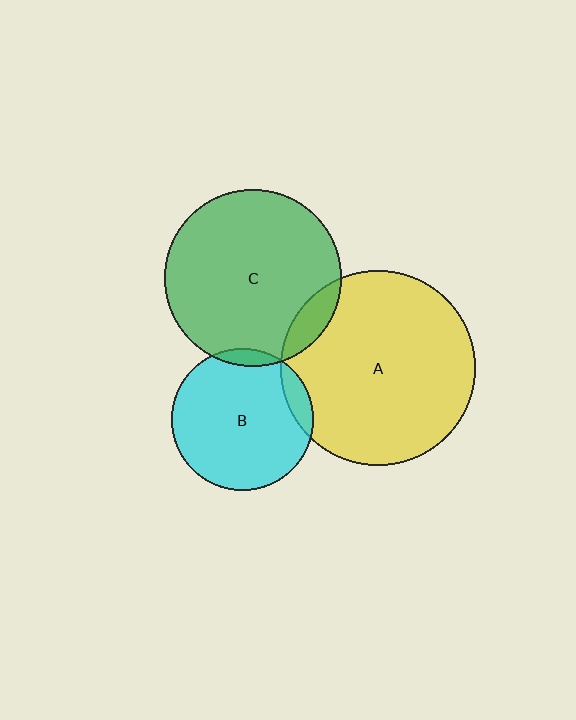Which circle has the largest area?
Circle A (yellow).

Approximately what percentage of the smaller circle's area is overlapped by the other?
Approximately 5%.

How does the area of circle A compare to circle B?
Approximately 1.9 times.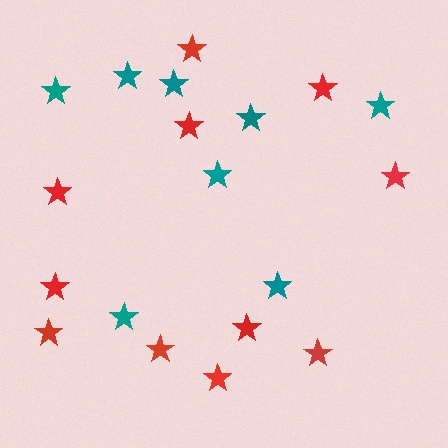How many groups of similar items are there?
There are 2 groups: one group of teal stars (8) and one group of red stars (11).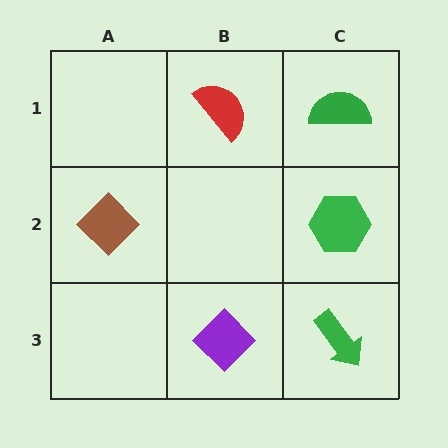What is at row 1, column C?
A green semicircle.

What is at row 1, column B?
A red semicircle.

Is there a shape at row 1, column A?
No, that cell is empty.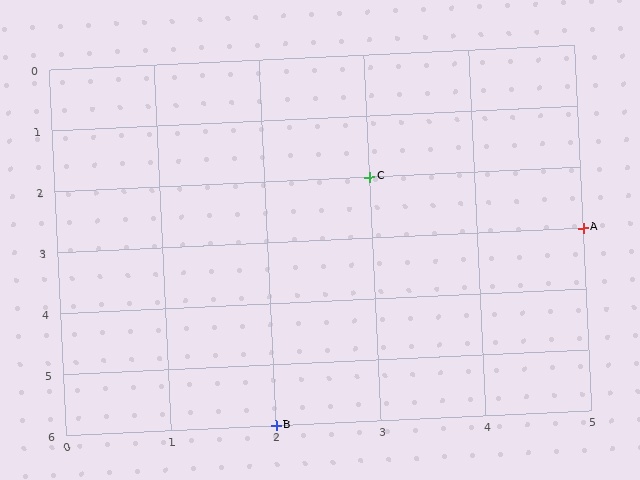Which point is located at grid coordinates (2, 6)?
Point B is at (2, 6).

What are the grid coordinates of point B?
Point B is at grid coordinates (2, 6).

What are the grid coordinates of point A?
Point A is at grid coordinates (5, 3).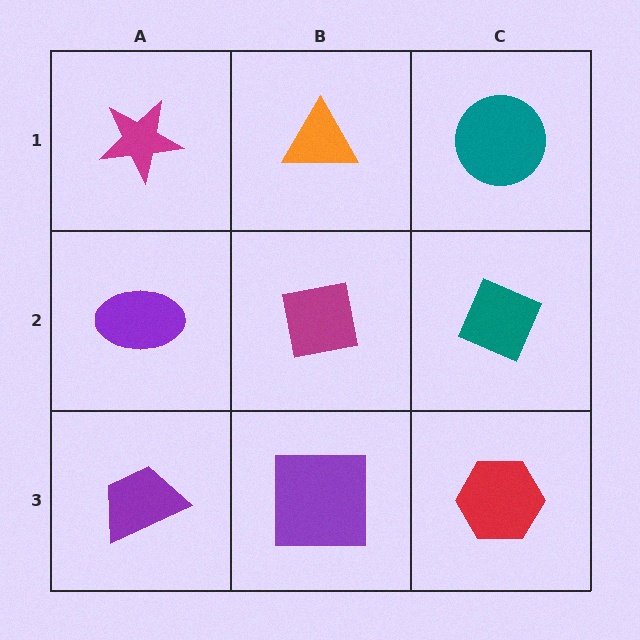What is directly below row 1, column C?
A teal diamond.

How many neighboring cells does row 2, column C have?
3.